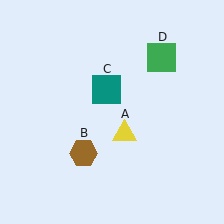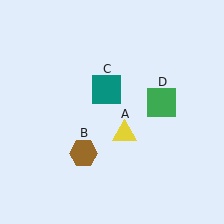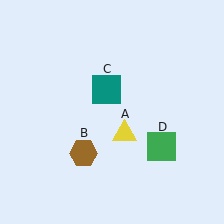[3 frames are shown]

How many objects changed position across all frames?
1 object changed position: green square (object D).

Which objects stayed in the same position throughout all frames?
Yellow triangle (object A) and brown hexagon (object B) and teal square (object C) remained stationary.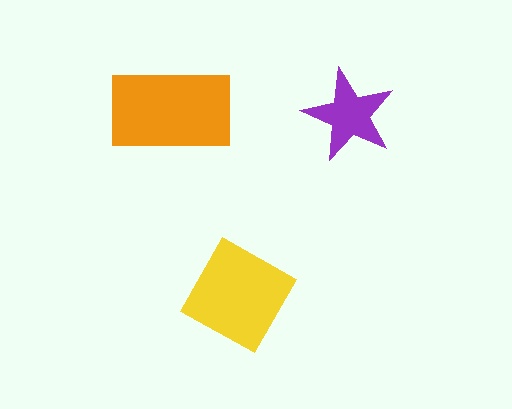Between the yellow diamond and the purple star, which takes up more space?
The yellow diamond.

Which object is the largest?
The orange rectangle.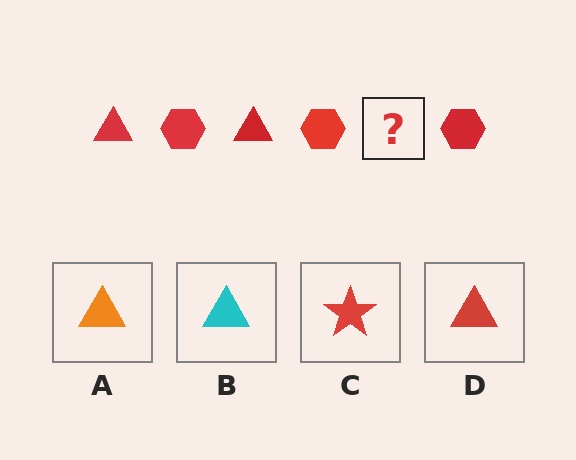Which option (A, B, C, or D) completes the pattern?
D.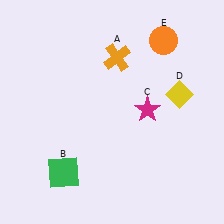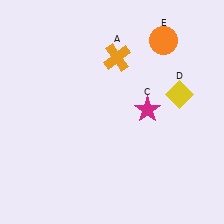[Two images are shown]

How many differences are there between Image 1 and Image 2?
There is 1 difference between the two images.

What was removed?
The green square (B) was removed in Image 2.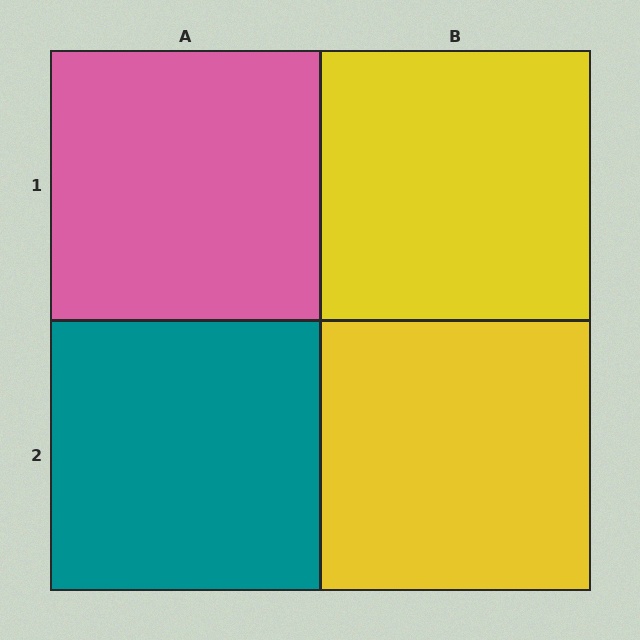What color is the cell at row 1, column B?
Yellow.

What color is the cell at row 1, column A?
Pink.